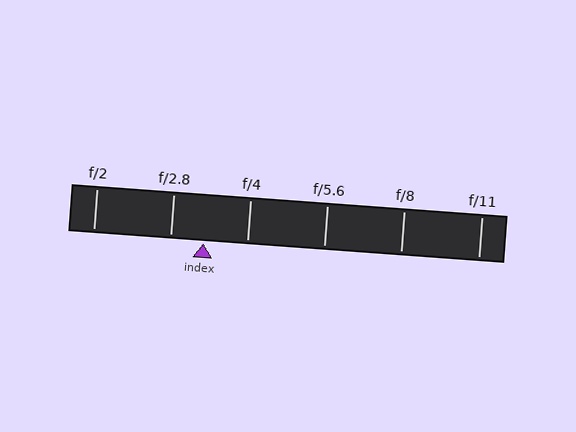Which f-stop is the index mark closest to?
The index mark is closest to f/2.8.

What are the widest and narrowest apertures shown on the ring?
The widest aperture shown is f/2 and the narrowest is f/11.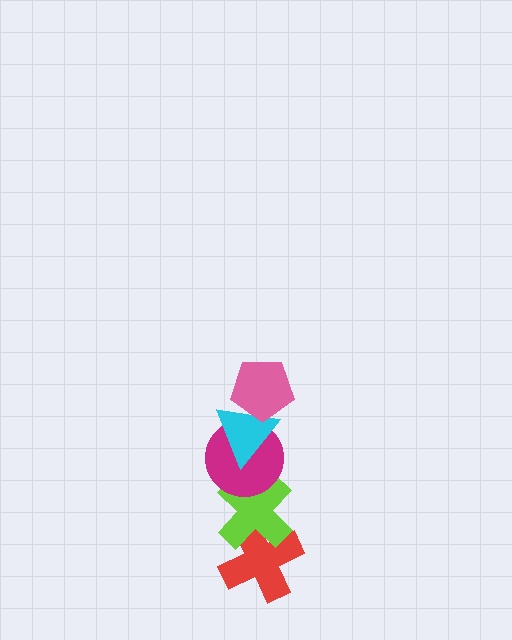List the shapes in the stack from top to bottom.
From top to bottom: the pink pentagon, the cyan triangle, the magenta circle, the lime cross, the red cross.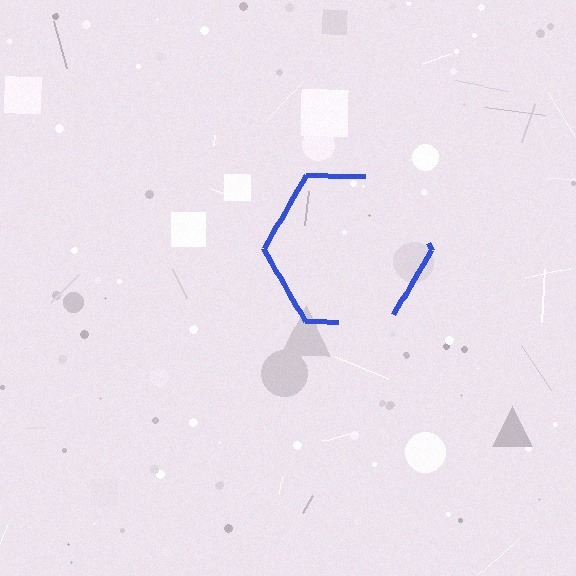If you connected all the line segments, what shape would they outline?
They would outline a hexagon.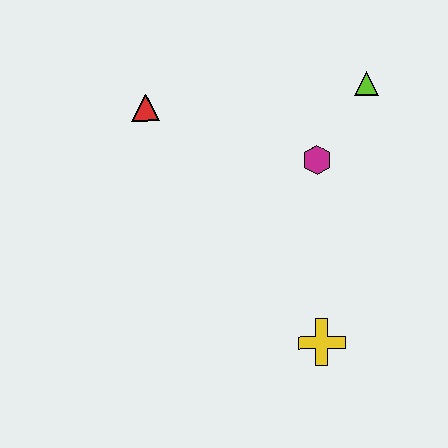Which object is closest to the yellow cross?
The magenta hexagon is closest to the yellow cross.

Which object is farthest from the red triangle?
The yellow cross is farthest from the red triangle.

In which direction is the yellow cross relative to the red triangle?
The yellow cross is below the red triangle.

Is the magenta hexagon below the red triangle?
Yes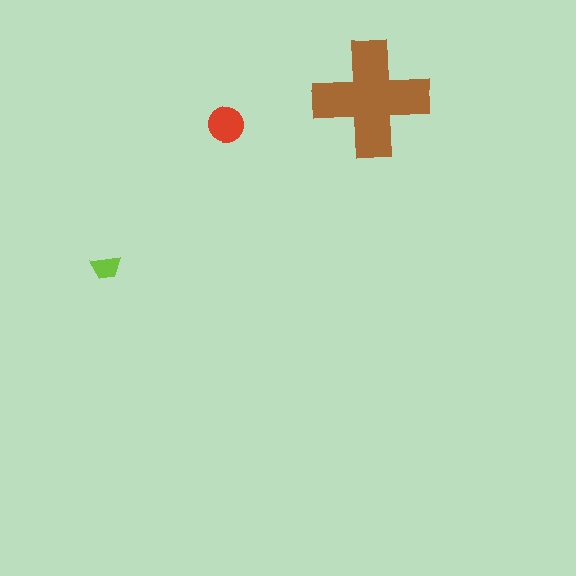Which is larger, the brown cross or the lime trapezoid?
The brown cross.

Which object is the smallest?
The lime trapezoid.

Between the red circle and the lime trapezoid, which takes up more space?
The red circle.